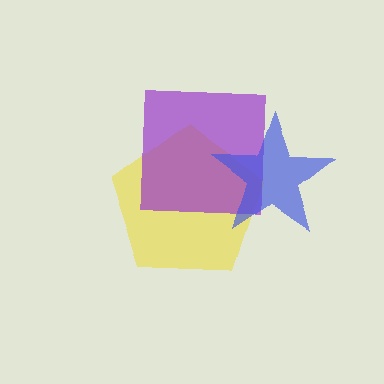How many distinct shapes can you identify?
There are 3 distinct shapes: a yellow pentagon, a purple square, a blue star.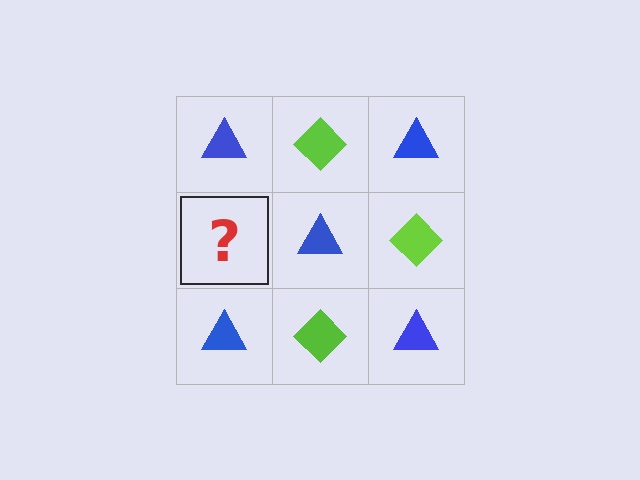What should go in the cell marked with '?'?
The missing cell should contain a lime diamond.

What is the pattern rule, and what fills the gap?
The rule is that it alternates blue triangle and lime diamond in a checkerboard pattern. The gap should be filled with a lime diamond.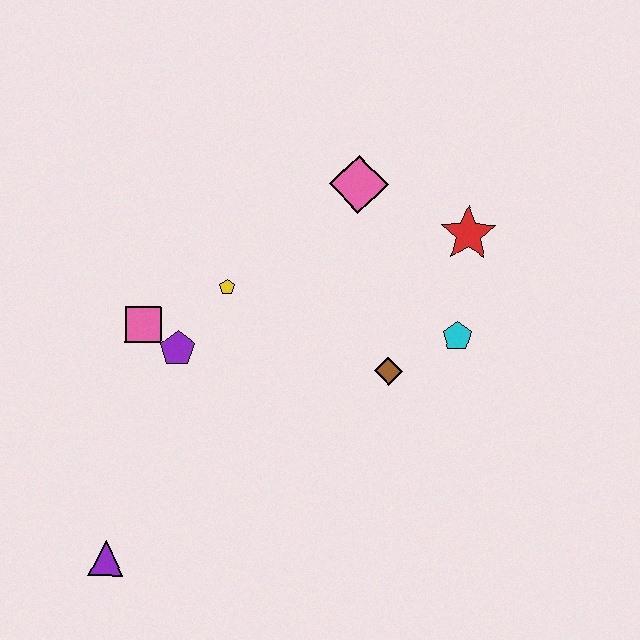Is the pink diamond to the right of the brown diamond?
No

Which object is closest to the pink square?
The purple pentagon is closest to the pink square.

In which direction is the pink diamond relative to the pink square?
The pink diamond is to the right of the pink square.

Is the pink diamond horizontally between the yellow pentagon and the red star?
Yes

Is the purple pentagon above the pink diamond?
No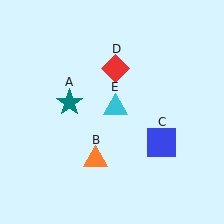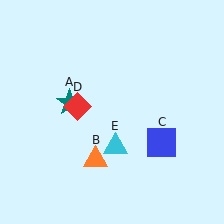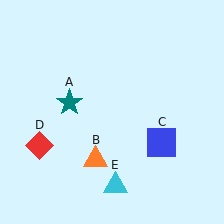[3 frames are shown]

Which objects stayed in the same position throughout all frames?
Teal star (object A) and orange triangle (object B) and blue square (object C) remained stationary.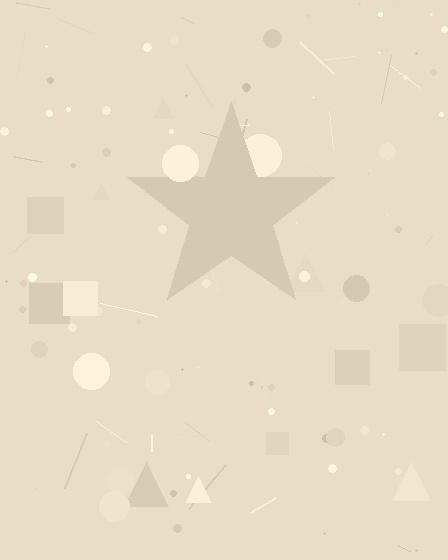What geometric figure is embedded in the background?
A star is embedded in the background.